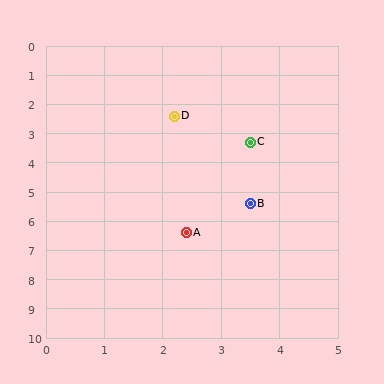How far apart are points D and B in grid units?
Points D and B are about 3.3 grid units apart.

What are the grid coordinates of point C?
Point C is at approximately (3.5, 3.3).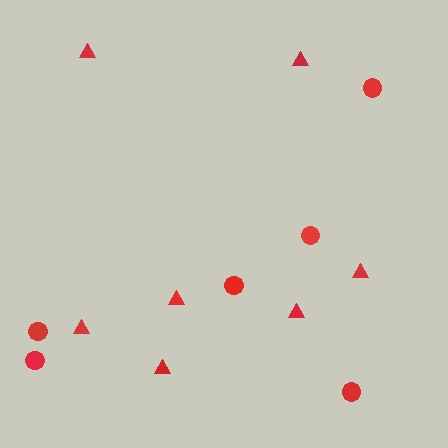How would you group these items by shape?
There are 2 groups: one group of circles (6) and one group of triangles (7).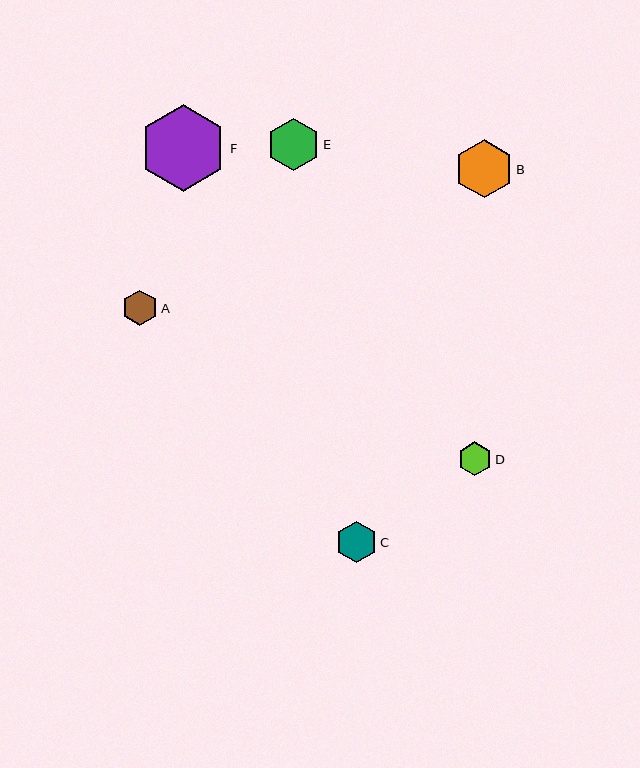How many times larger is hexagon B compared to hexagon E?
Hexagon B is approximately 1.1 times the size of hexagon E.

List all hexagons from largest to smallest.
From largest to smallest: F, B, E, C, A, D.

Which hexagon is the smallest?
Hexagon D is the smallest with a size of approximately 34 pixels.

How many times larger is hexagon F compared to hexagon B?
Hexagon F is approximately 1.5 times the size of hexagon B.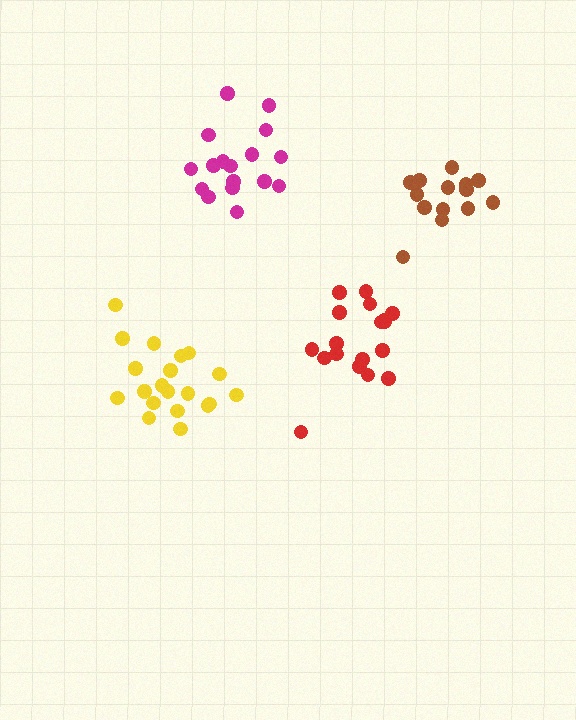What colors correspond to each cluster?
The clusters are colored: magenta, brown, red, yellow.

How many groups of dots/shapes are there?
There are 4 groups.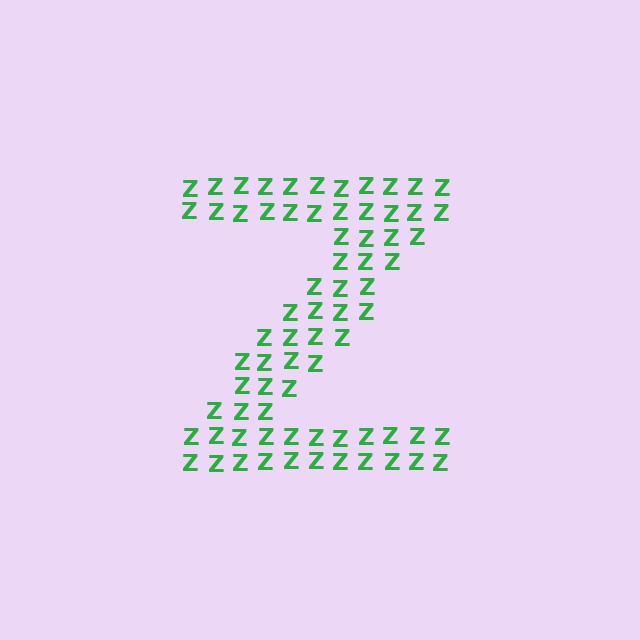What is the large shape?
The large shape is the letter Z.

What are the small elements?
The small elements are letter Z's.